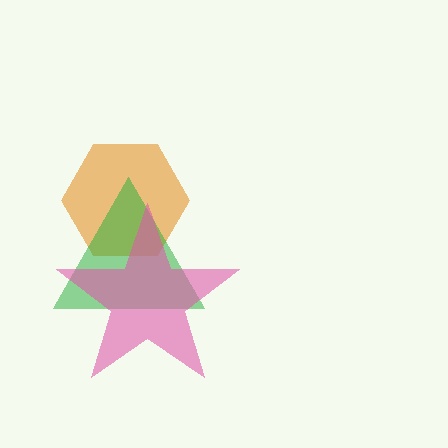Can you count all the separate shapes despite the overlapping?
Yes, there are 3 separate shapes.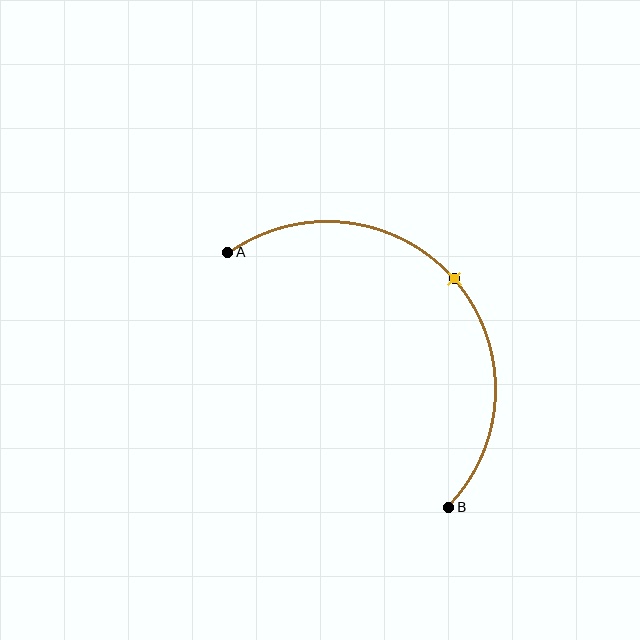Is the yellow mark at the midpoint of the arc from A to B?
Yes. The yellow mark lies on the arc at equal arc-length from both A and B — it is the arc midpoint.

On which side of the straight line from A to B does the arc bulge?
The arc bulges above and to the right of the straight line connecting A and B.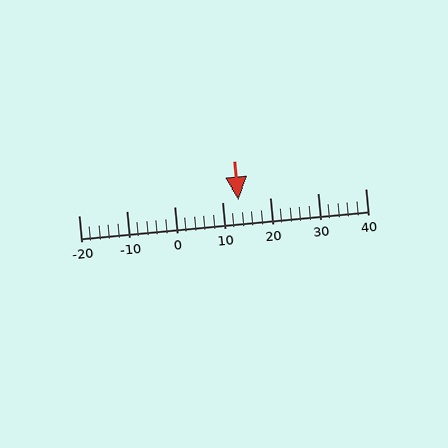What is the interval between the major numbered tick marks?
The major tick marks are spaced 10 units apart.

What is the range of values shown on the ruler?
The ruler shows values from -20 to 40.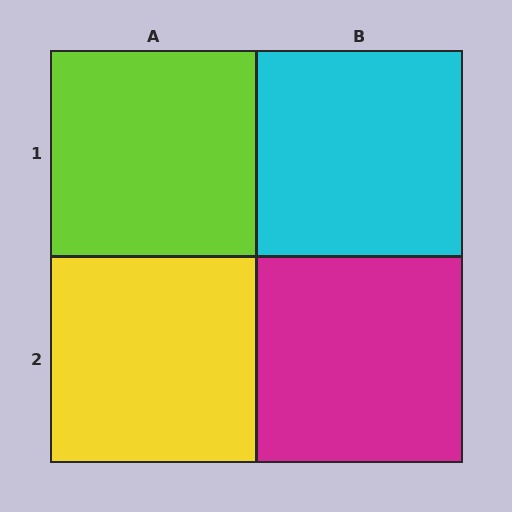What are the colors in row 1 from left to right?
Lime, cyan.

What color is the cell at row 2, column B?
Magenta.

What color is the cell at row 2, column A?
Yellow.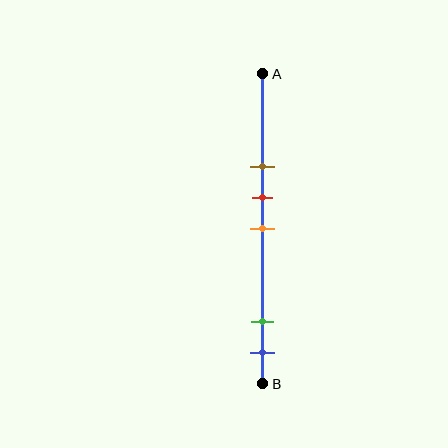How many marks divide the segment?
There are 5 marks dividing the segment.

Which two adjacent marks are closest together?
The red and orange marks are the closest adjacent pair.